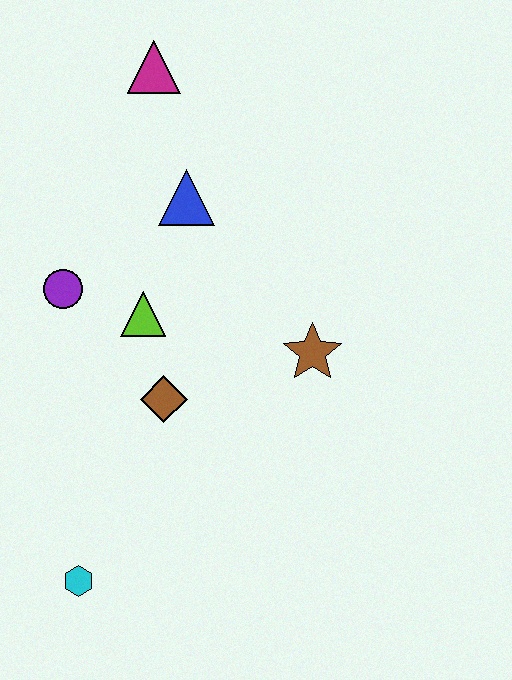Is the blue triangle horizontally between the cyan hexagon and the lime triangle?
No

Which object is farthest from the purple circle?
The cyan hexagon is farthest from the purple circle.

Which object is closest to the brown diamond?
The lime triangle is closest to the brown diamond.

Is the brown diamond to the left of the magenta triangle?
No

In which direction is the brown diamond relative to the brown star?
The brown diamond is to the left of the brown star.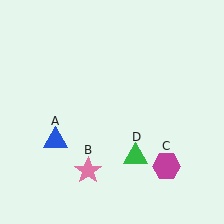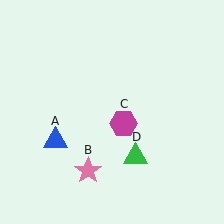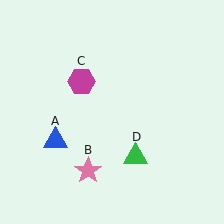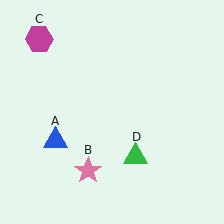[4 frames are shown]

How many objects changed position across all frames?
1 object changed position: magenta hexagon (object C).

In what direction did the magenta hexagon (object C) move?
The magenta hexagon (object C) moved up and to the left.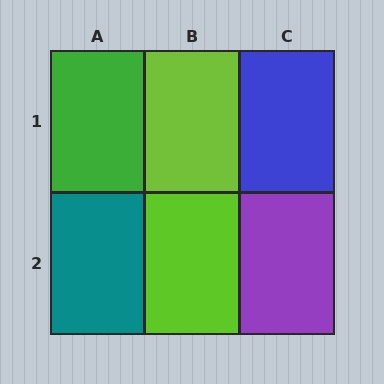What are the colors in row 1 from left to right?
Green, lime, blue.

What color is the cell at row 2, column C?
Purple.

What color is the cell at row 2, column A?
Teal.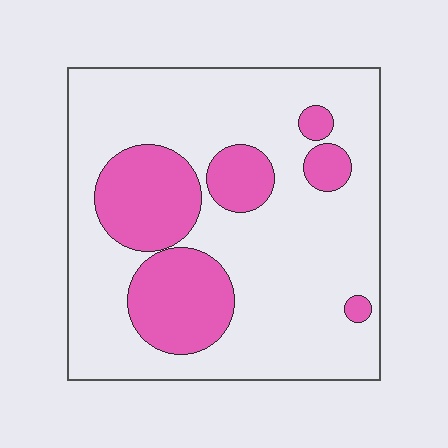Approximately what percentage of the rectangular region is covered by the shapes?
Approximately 25%.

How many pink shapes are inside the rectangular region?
6.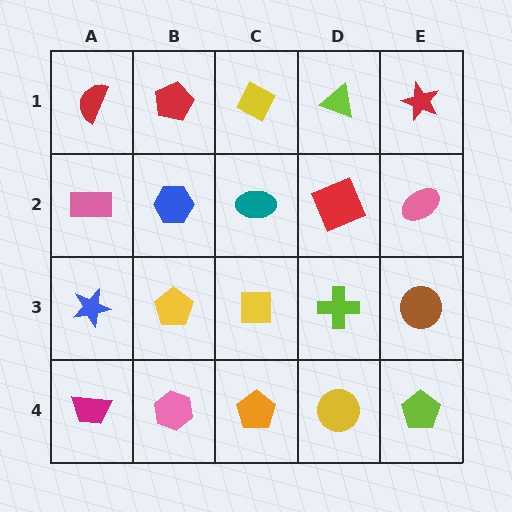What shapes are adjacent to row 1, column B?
A blue hexagon (row 2, column B), a red semicircle (row 1, column A), a yellow diamond (row 1, column C).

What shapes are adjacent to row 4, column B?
A yellow pentagon (row 3, column B), a magenta trapezoid (row 4, column A), an orange pentagon (row 4, column C).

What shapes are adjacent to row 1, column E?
A pink ellipse (row 2, column E), a lime triangle (row 1, column D).